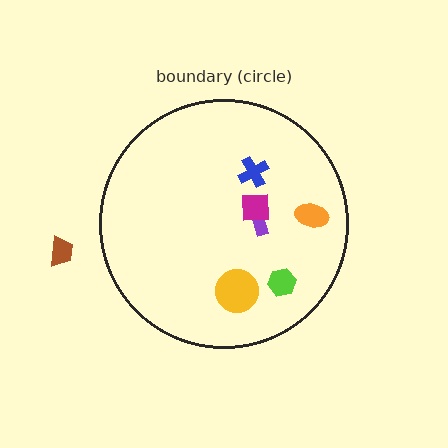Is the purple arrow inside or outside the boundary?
Inside.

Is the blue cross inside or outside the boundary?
Inside.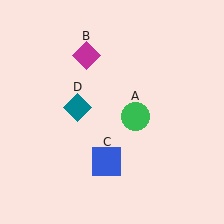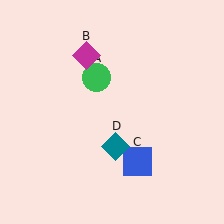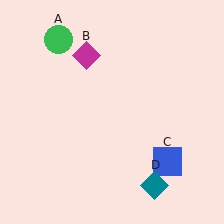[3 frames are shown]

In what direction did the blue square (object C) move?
The blue square (object C) moved right.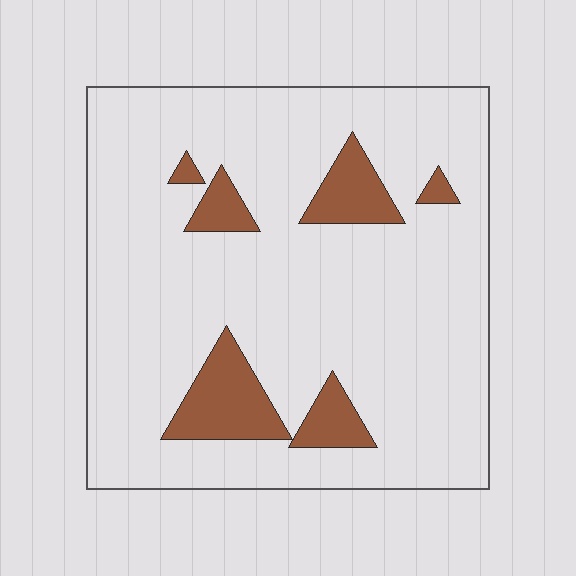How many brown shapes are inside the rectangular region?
6.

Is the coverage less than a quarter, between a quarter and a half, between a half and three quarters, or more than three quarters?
Less than a quarter.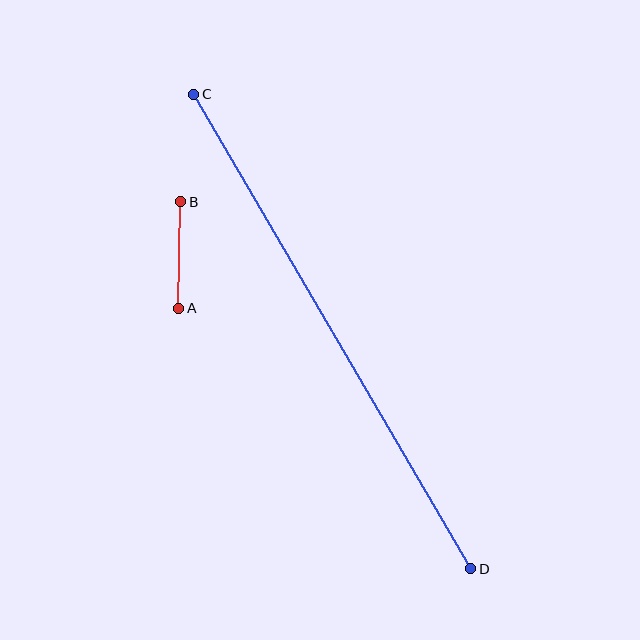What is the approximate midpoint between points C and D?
The midpoint is at approximately (332, 332) pixels.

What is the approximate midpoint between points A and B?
The midpoint is at approximately (180, 255) pixels.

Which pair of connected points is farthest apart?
Points C and D are farthest apart.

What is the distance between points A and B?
The distance is approximately 107 pixels.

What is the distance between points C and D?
The distance is approximately 550 pixels.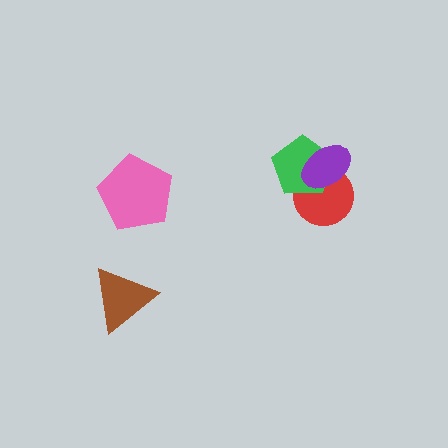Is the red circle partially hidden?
Yes, it is partially covered by another shape.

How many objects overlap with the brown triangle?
0 objects overlap with the brown triangle.